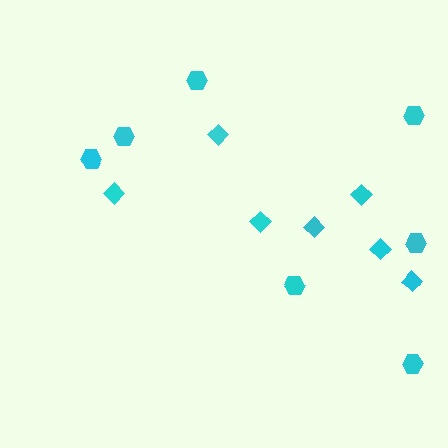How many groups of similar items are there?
There are 2 groups: one group of hexagons (7) and one group of diamonds (7).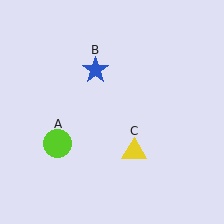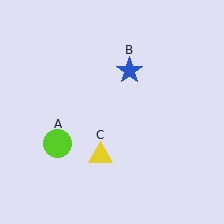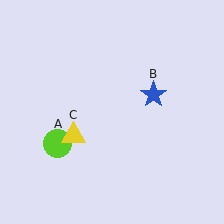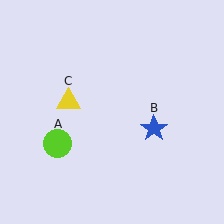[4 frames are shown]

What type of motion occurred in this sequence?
The blue star (object B), yellow triangle (object C) rotated clockwise around the center of the scene.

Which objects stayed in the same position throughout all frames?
Lime circle (object A) remained stationary.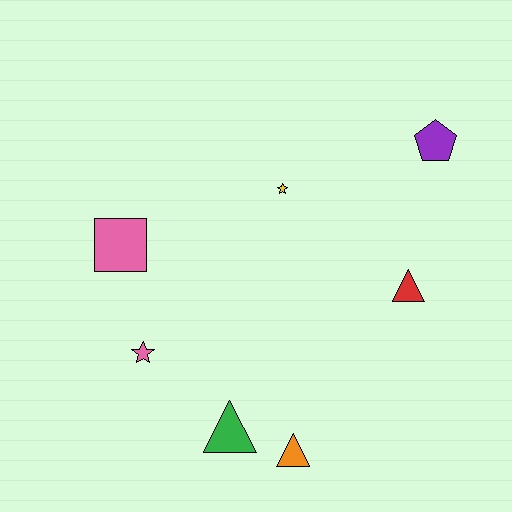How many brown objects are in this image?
There are no brown objects.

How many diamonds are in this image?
There are no diamonds.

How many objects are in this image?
There are 7 objects.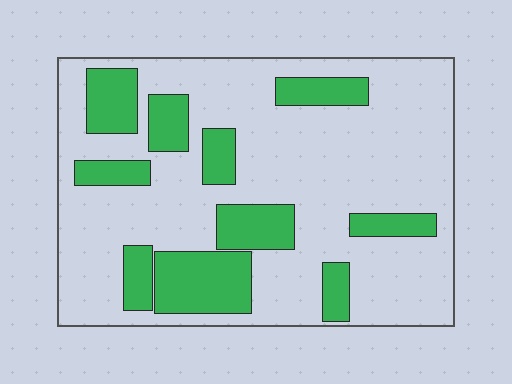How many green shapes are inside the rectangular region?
10.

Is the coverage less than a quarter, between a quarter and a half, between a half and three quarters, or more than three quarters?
Between a quarter and a half.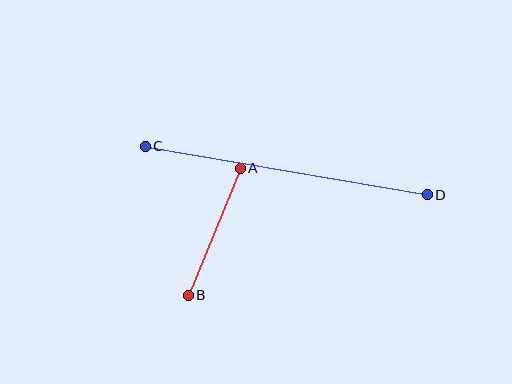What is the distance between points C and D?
The distance is approximately 286 pixels.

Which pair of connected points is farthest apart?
Points C and D are farthest apart.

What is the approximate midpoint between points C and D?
The midpoint is at approximately (286, 171) pixels.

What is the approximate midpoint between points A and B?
The midpoint is at approximately (214, 232) pixels.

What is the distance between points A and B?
The distance is approximately 137 pixels.